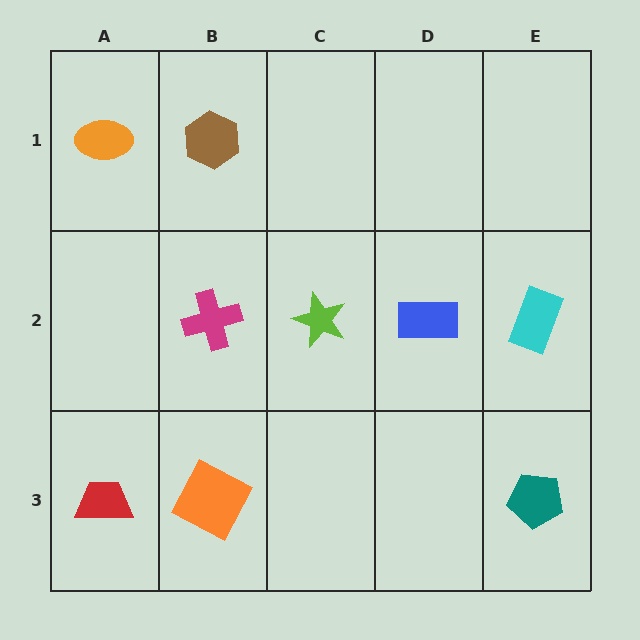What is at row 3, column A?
A red trapezoid.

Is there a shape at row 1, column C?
No, that cell is empty.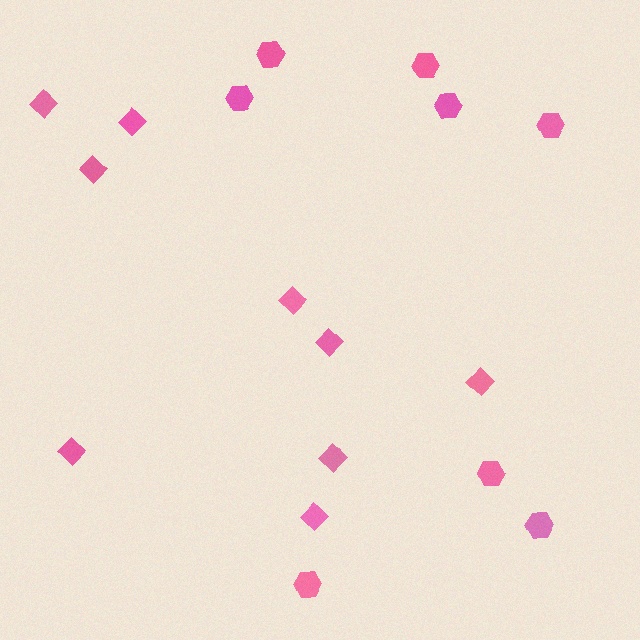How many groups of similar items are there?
There are 2 groups: one group of hexagons (8) and one group of diamonds (9).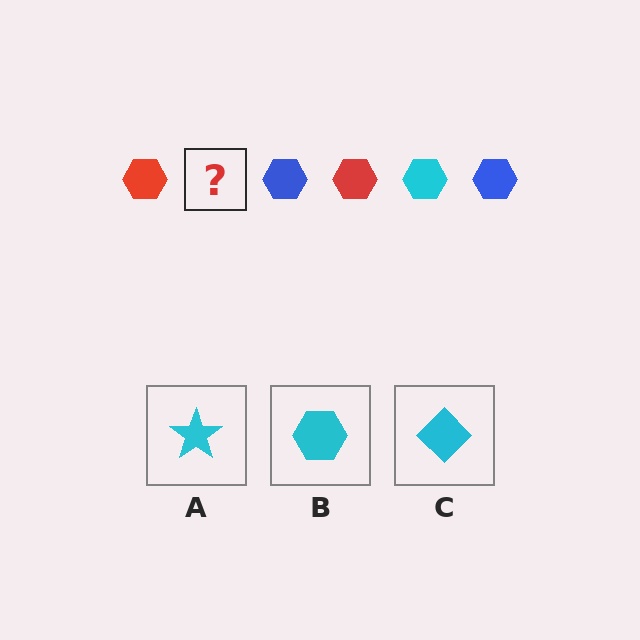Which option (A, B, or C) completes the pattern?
B.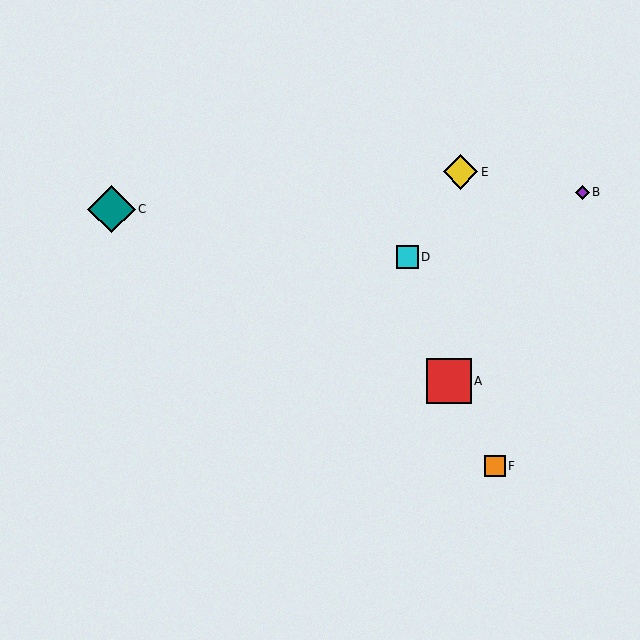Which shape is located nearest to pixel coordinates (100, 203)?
The teal diamond (labeled C) at (112, 209) is nearest to that location.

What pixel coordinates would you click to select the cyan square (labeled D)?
Click at (407, 257) to select the cyan square D.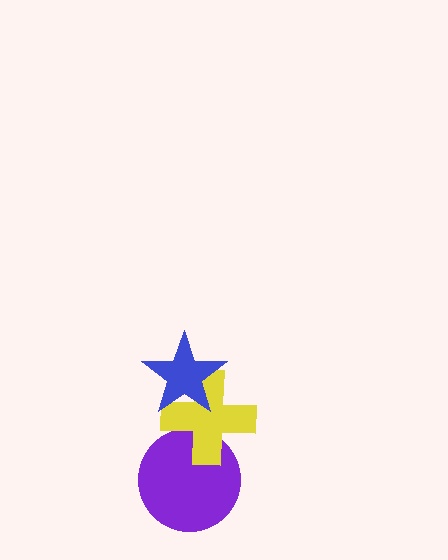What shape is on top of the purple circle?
The yellow cross is on top of the purple circle.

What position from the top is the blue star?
The blue star is 1st from the top.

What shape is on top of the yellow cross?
The blue star is on top of the yellow cross.